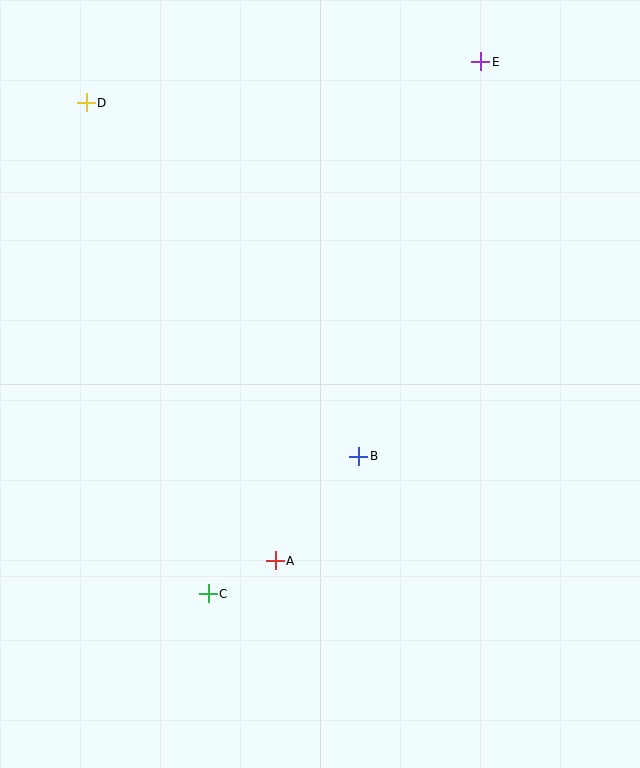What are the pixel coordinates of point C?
Point C is at (208, 594).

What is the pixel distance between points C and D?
The distance between C and D is 506 pixels.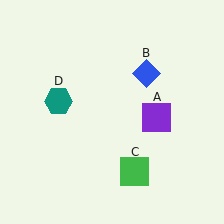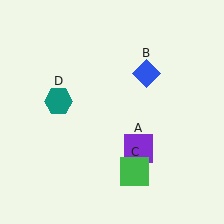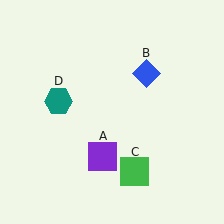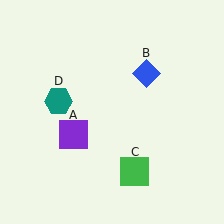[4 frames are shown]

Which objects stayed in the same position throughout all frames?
Blue diamond (object B) and green square (object C) and teal hexagon (object D) remained stationary.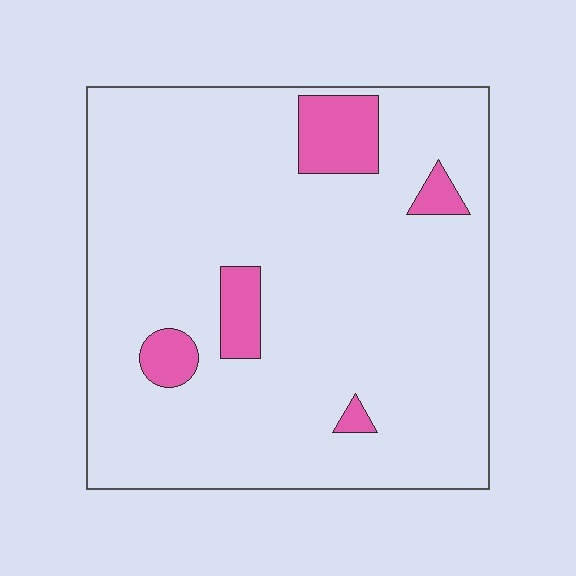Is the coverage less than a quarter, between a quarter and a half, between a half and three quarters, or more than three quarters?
Less than a quarter.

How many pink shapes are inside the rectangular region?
5.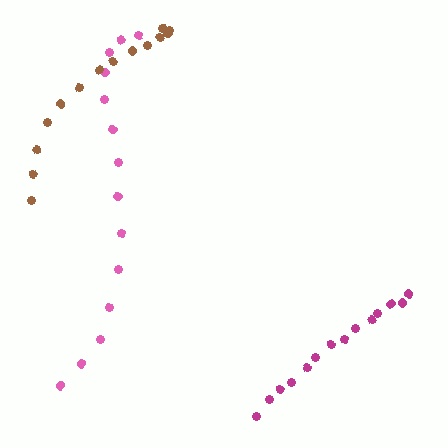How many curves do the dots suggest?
There are 3 distinct paths.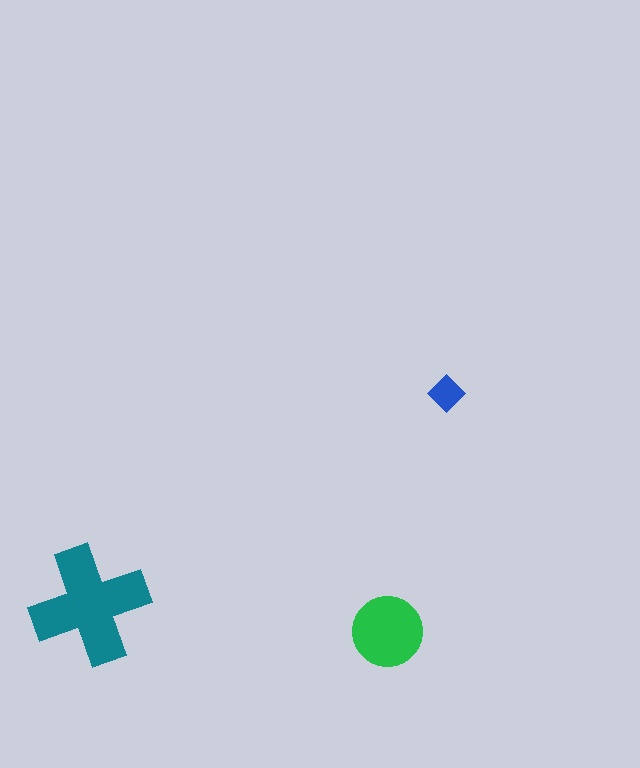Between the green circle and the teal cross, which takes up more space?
The teal cross.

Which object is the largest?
The teal cross.